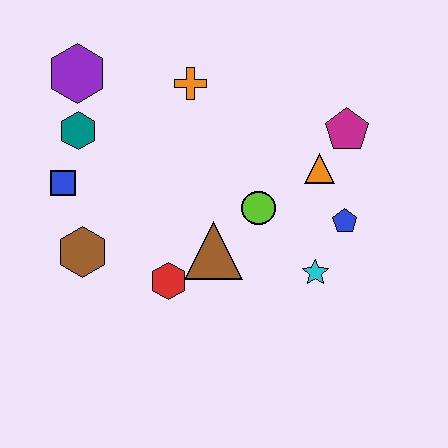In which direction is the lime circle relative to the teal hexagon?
The lime circle is to the right of the teal hexagon.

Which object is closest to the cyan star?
The blue pentagon is closest to the cyan star.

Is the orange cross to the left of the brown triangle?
Yes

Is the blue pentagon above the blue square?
No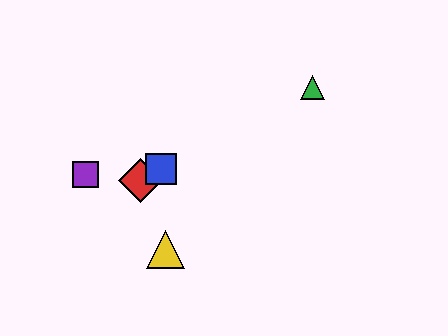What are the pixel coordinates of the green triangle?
The green triangle is at (312, 88).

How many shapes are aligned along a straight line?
3 shapes (the red diamond, the blue square, the green triangle) are aligned along a straight line.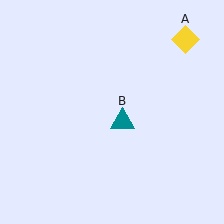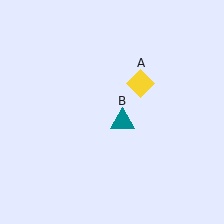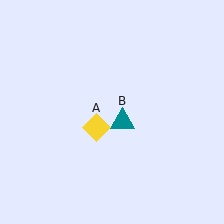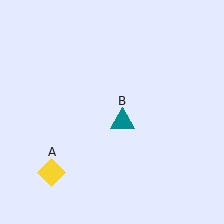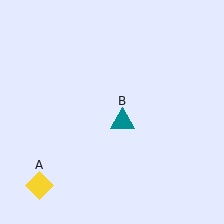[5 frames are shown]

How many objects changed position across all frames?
1 object changed position: yellow diamond (object A).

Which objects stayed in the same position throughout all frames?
Teal triangle (object B) remained stationary.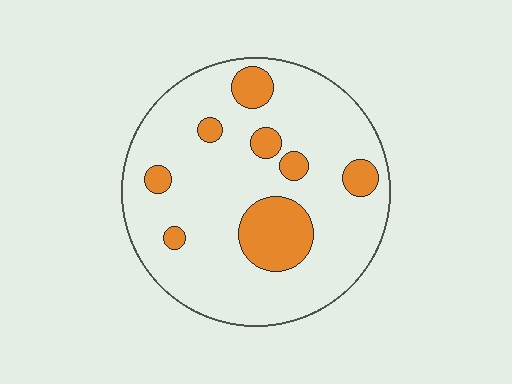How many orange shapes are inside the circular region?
8.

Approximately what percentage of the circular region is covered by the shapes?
Approximately 20%.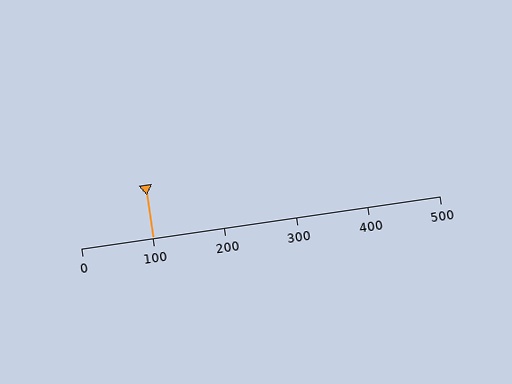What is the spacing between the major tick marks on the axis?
The major ticks are spaced 100 apart.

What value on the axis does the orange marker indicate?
The marker indicates approximately 100.